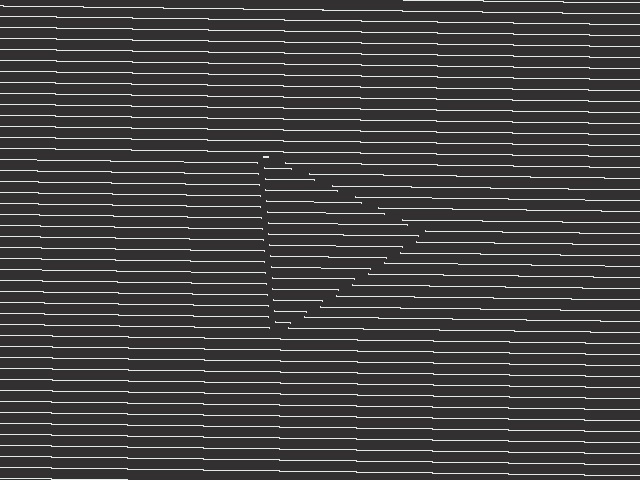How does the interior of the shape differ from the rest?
The interior of the shape contains the same grating, shifted by half a period — the contour is defined by the phase discontinuity where line-ends from the inner and outer gratings abut.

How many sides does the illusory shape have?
3 sides — the line-ends trace a triangle.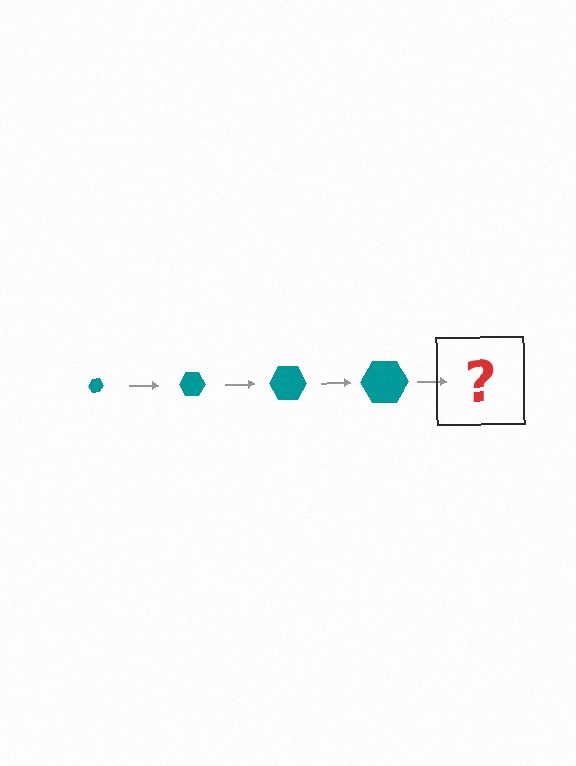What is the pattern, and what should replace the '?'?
The pattern is that the hexagon gets progressively larger each step. The '?' should be a teal hexagon, larger than the previous one.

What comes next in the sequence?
The next element should be a teal hexagon, larger than the previous one.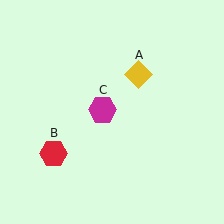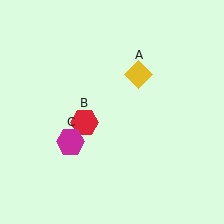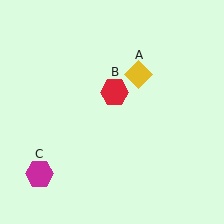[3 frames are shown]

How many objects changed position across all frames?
2 objects changed position: red hexagon (object B), magenta hexagon (object C).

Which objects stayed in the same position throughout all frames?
Yellow diamond (object A) remained stationary.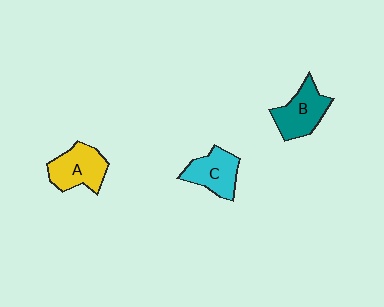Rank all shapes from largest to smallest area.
From largest to smallest: B (teal), A (yellow), C (cyan).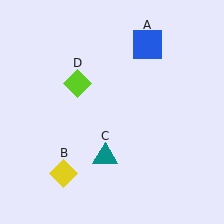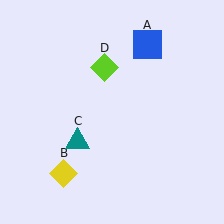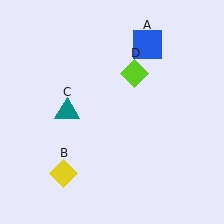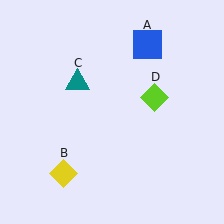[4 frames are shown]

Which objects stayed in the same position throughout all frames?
Blue square (object A) and yellow diamond (object B) remained stationary.